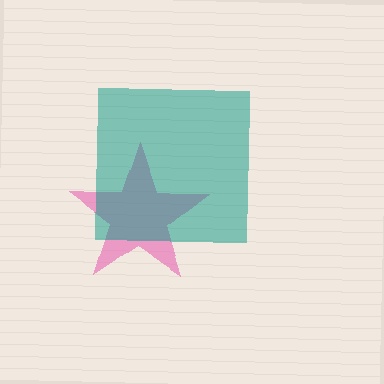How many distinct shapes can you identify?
There are 2 distinct shapes: a pink star, a teal square.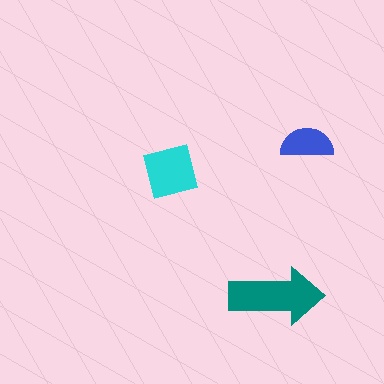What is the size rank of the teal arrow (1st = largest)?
1st.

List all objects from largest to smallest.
The teal arrow, the cyan square, the blue semicircle.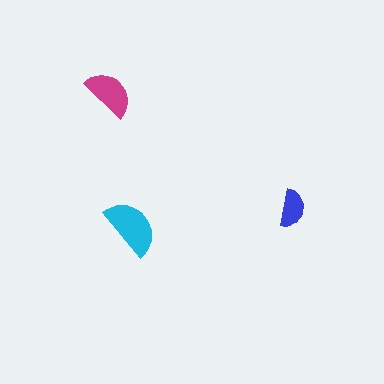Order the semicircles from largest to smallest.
the cyan one, the magenta one, the blue one.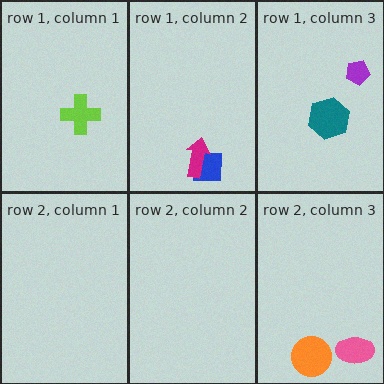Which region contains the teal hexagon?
The row 1, column 3 region.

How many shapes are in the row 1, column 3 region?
2.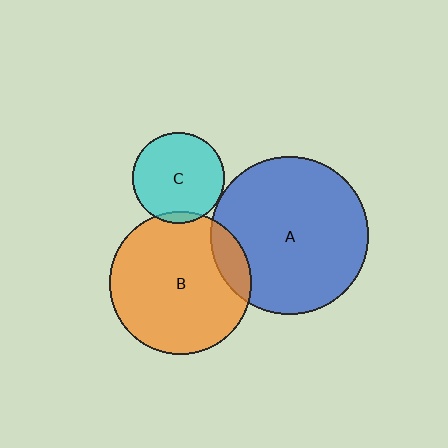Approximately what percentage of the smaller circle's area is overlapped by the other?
Approximately 5%.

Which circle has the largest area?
Circle A (blue).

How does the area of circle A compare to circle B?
Approximately 1.2 times.